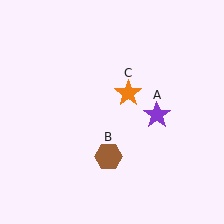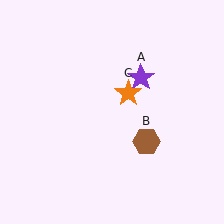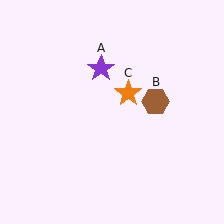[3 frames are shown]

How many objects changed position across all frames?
2 objects changed position: purple star (object A), brown hexagon (object B).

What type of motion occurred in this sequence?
The purple star (object A), brown hexagon (object B) rotated counterclockwise around the center of the scene.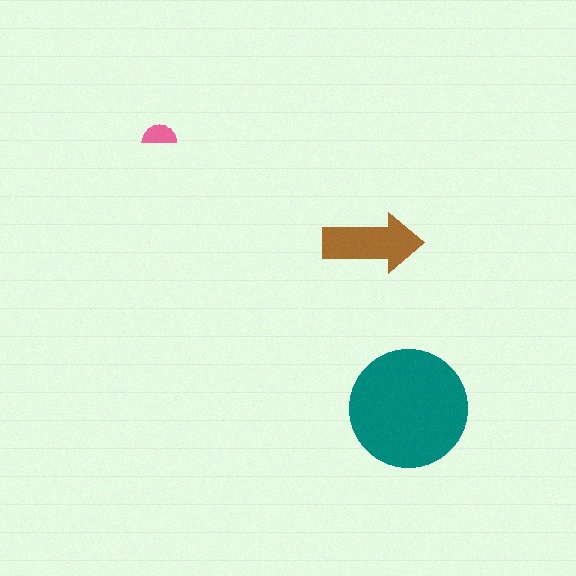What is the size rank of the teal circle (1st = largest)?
1st.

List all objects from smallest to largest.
The pink semicircle, the brown arrow, the teal circle.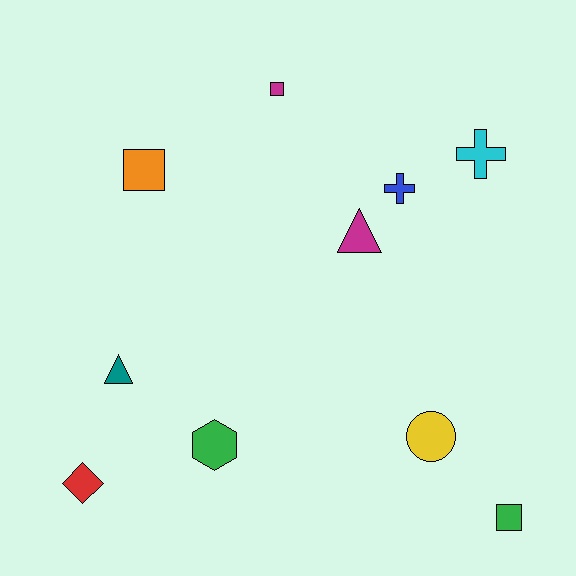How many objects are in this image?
There are 10 objects.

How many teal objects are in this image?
There is 1 teal object.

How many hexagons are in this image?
There is 1 hexagon.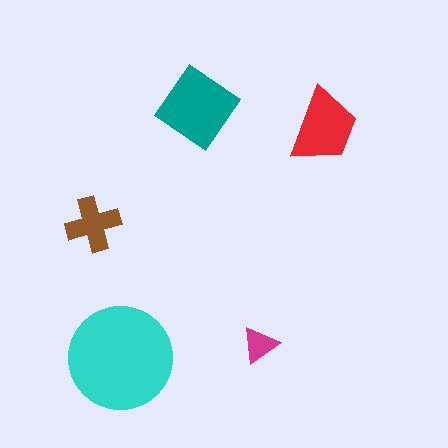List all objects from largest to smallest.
The cyan circle, the teal diamond, the red trapezoid, the brown cross, the magenta triangle.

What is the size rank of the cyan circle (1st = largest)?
1st.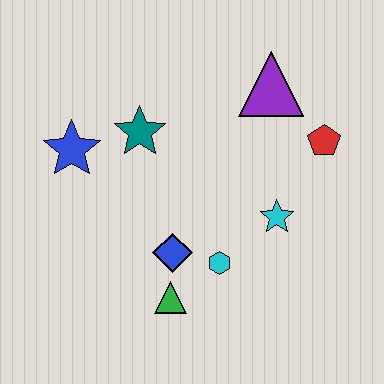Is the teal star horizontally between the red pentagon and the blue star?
Yes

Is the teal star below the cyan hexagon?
No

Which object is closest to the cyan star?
The cyan hexagon is closest to the cyan star.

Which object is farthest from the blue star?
The red pentagon is farthest from the blue star.